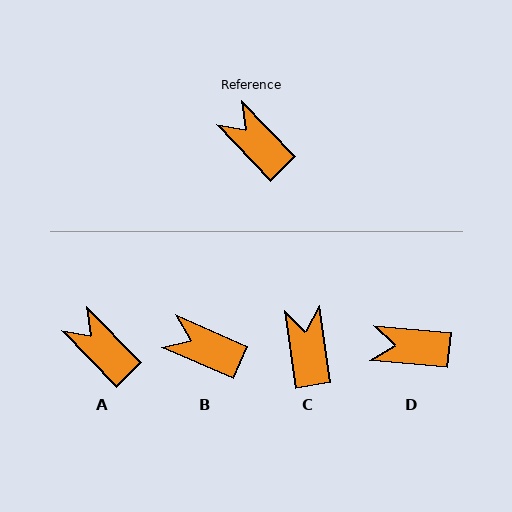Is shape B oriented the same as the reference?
No, it is off by about 23 degrees.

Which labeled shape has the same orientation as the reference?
A.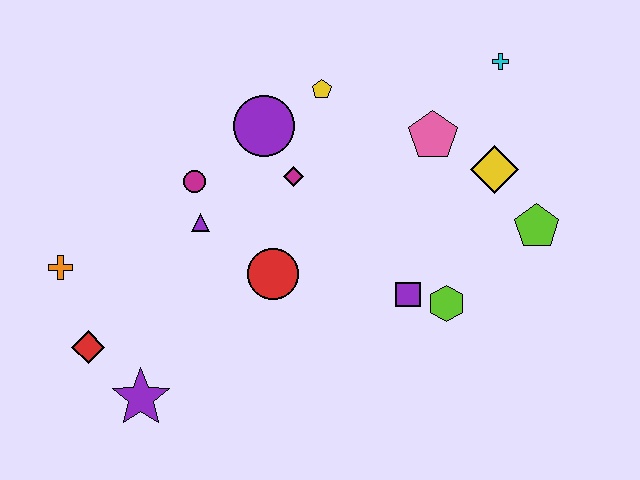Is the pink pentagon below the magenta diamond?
No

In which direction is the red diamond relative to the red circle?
The red diamond is to the left of the red circle.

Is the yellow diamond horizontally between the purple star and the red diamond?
No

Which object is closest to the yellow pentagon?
The purple circle is closest to the yellow pentagon.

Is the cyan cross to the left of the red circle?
No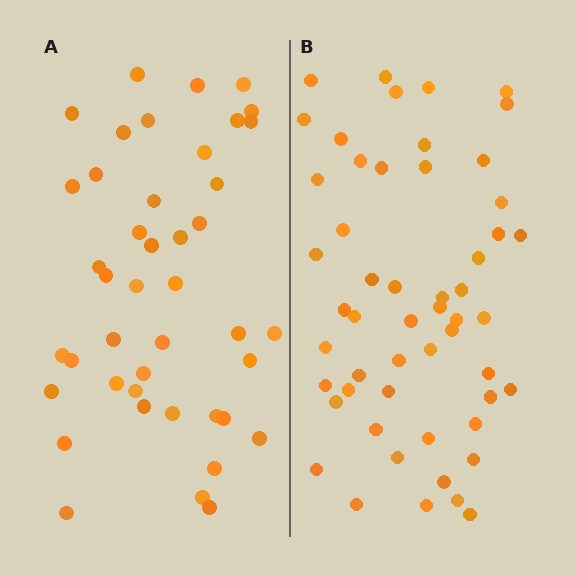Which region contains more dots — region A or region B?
Region B (the right region) has more dots.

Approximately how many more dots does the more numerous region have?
Region B has roughly 10 or so more dots than region A.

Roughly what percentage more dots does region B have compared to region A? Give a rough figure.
About 25% more.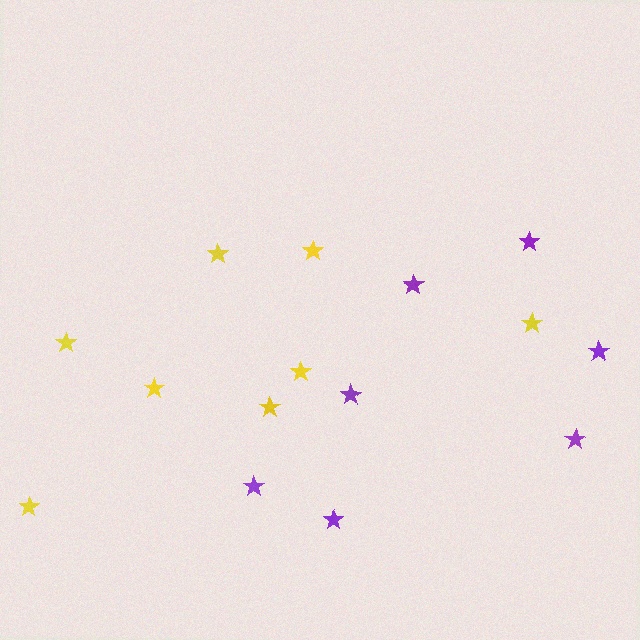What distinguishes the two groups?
There are 2 groups: one group of purple stars (7) and one group of yellow stars (8).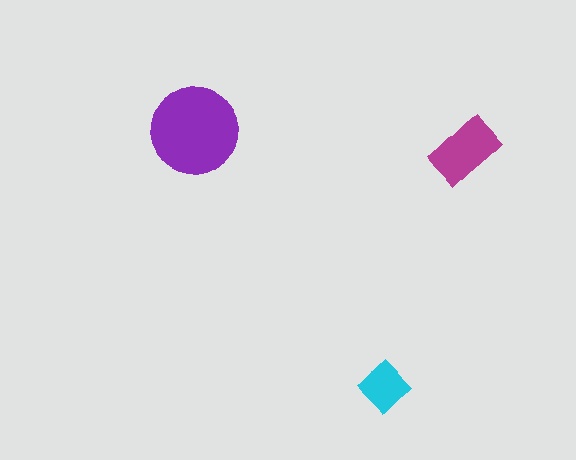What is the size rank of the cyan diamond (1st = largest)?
3rd.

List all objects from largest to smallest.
The purple circle, the magenta rectangle, the cyan diamond.